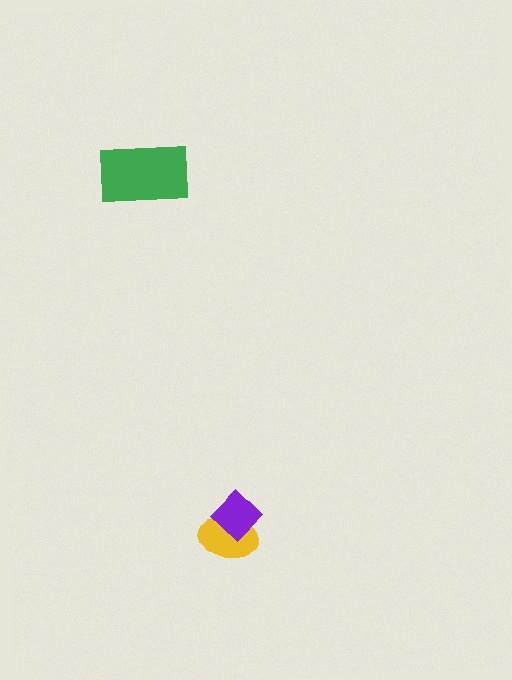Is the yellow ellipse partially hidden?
Yes, it is partially covered by another shape.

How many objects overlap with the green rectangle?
0 objects overlap with the green rectangle.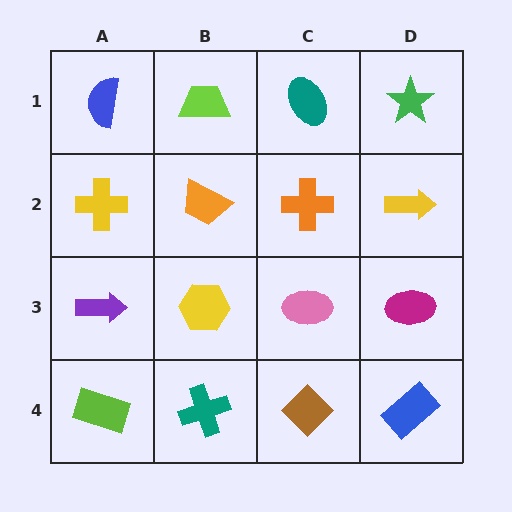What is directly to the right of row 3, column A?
A yellow hexagon.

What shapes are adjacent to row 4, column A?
A purple arrow (row 3, column A), a teal cross (row 4, column B).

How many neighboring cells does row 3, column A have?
3.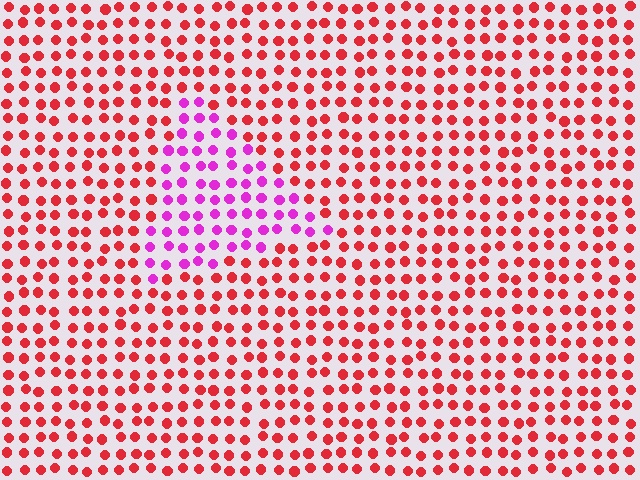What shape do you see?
I see a triangle.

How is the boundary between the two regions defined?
The boundary is defined purely by a slight shift in hue (about 52 degrees). Spacing, size, and orientation are identical on both sides.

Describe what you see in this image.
The image is filled with small red elements in a uniform arrangement. A triangle-shaped region is visible where the elements are tinted to a slightly different hue, forming a subtle color boundary.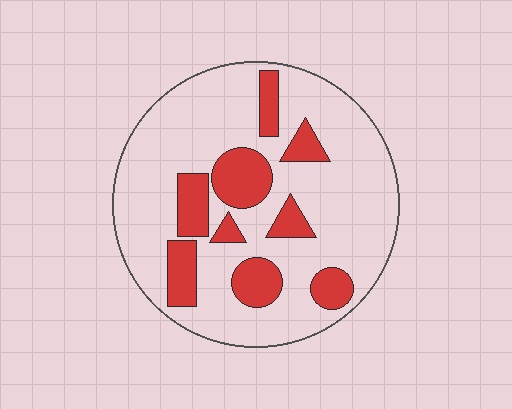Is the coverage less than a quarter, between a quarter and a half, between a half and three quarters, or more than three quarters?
Less than a quarter.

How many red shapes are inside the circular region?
9.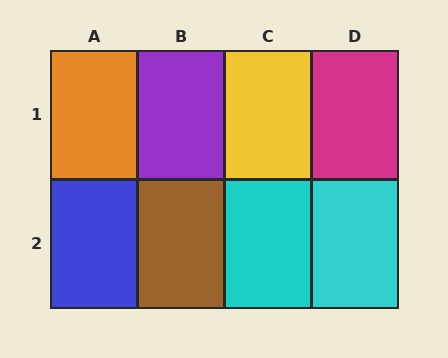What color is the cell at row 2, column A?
Blue.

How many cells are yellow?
1 cell is yellow.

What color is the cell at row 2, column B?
Brown.